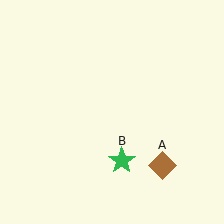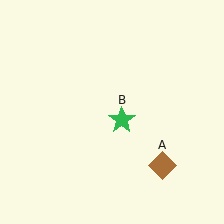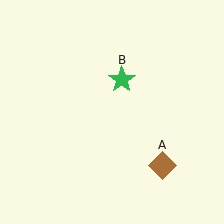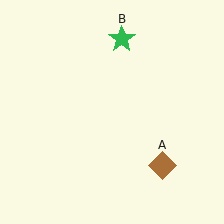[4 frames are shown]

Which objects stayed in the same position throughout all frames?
Brown diamond (object A) remained stationary.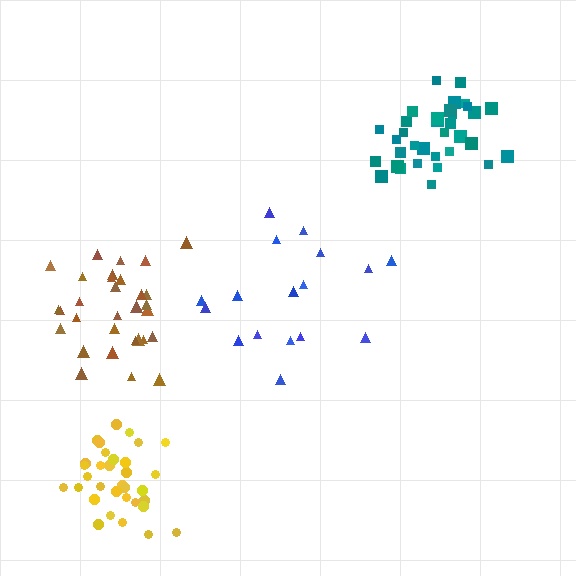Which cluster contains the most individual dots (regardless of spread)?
Teal (34).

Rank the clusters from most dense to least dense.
yellow, teal, brown, blue.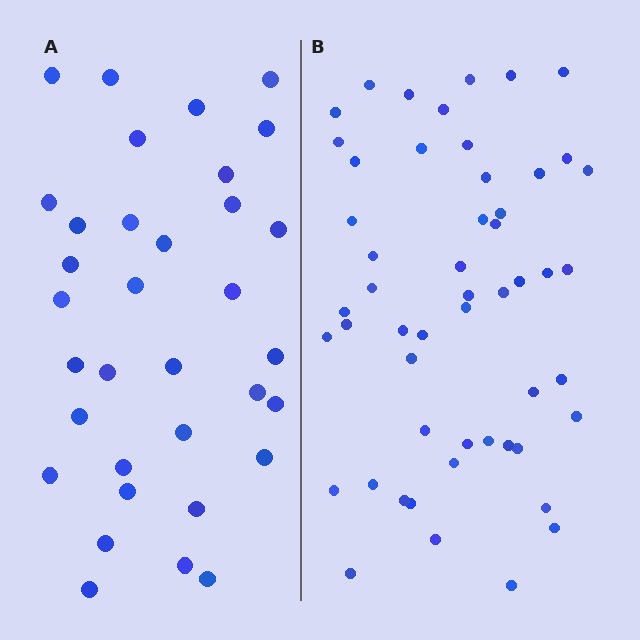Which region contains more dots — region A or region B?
Region B (the right region) has more dots.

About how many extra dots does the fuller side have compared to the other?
Region B has approximately 20 more dots than region A.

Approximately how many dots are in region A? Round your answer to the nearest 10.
About 30 dots. (The exact count is 34, which rounds to 30.)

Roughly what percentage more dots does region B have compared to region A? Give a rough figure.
About 55% more.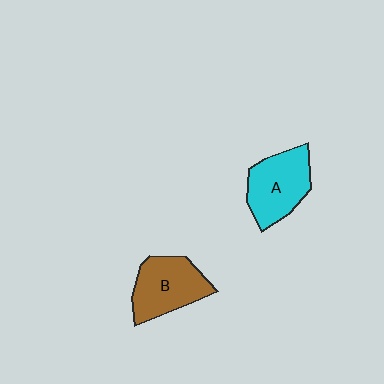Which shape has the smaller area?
Shape B (brown).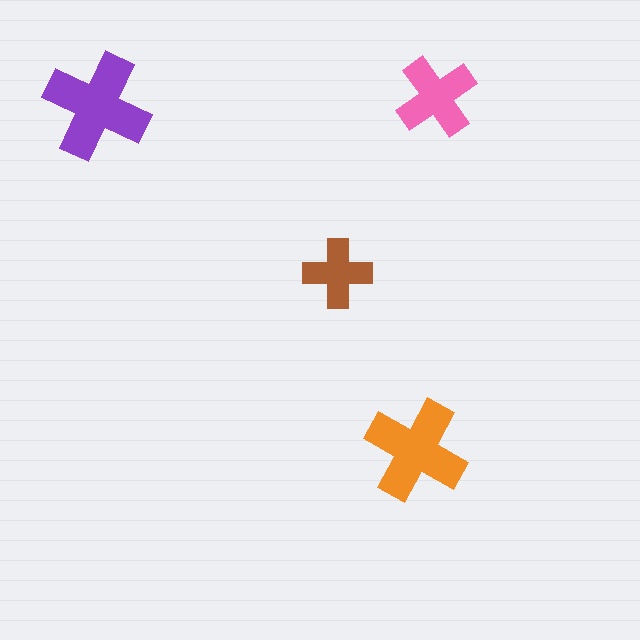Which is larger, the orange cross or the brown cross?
The orange one.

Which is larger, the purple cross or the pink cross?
The purple one.